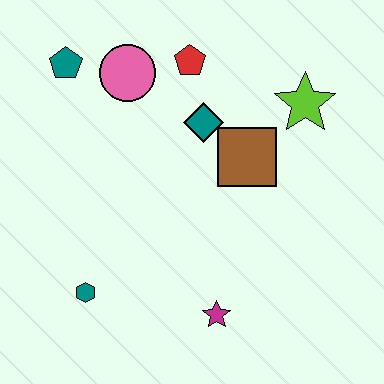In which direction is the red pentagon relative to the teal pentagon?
The red pentagon is to the right of the teal pentagon.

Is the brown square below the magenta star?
No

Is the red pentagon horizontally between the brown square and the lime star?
No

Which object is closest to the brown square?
The teal diamond is closest to the brown square.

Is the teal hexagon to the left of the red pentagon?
Yes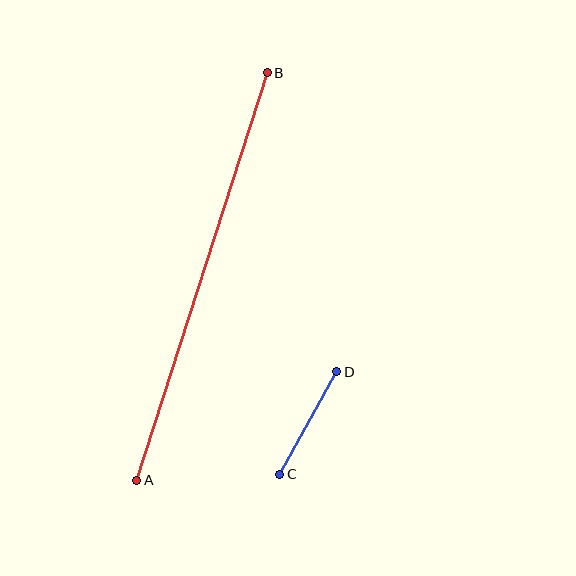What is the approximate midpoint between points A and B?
The midpoint is at approximately (202, 276) pixels.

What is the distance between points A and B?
The distance is approximately 428 pixels.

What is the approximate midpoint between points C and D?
The midpoint is at approximately (308, 423) pixels.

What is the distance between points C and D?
The distance is approximately 117 pixels.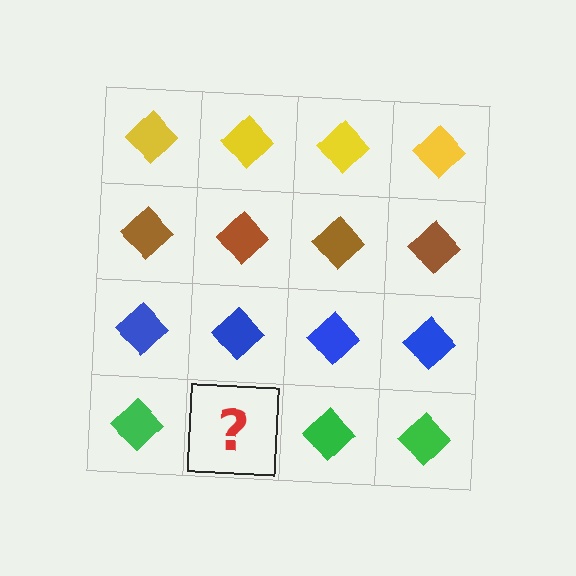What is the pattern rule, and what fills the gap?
The rule is that each row has a consistent color. The gap should be filled with a green diamond.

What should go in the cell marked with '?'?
The missing cell should contain a green diamond.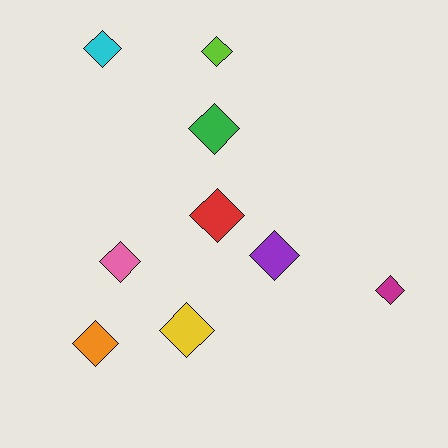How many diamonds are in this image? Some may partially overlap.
There are 9 diamonds.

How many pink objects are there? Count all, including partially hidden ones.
There is 1 pink object.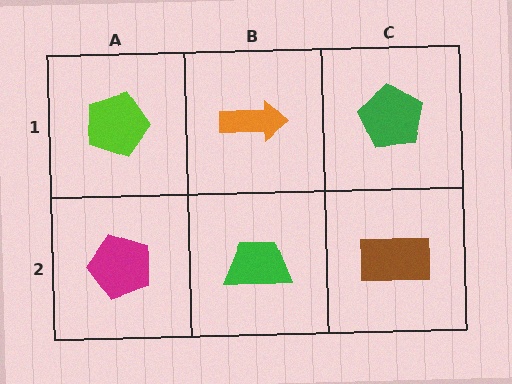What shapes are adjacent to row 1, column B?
A green trapezoid (row 2, column B), a lime pentagon (row 1, column A), a green pentagon (row 1, column C).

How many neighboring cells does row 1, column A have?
2.